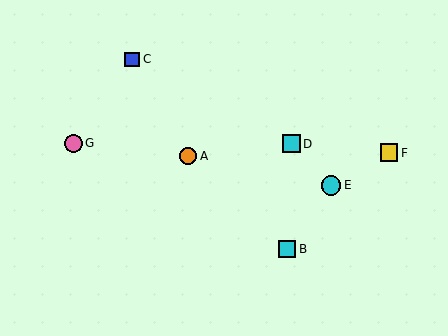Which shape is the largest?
The cyan circle (labeled E) is the largest.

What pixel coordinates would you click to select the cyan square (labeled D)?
Click at (292, 144) to select the cyan square D.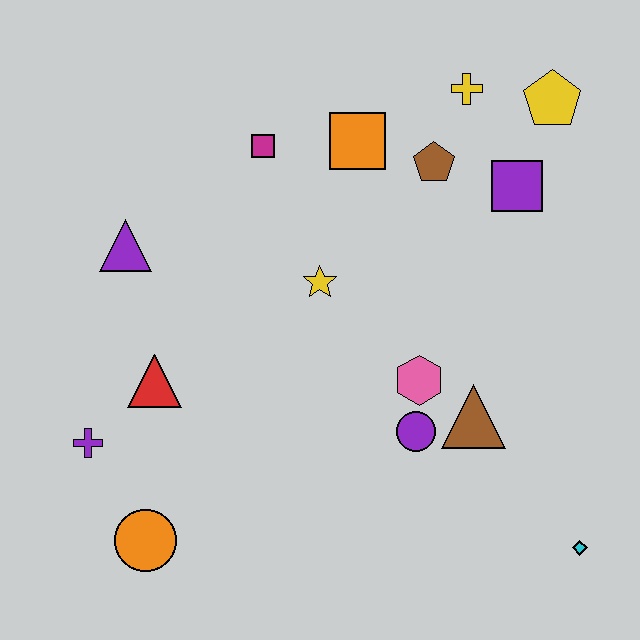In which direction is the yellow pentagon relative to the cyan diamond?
The yellow pentagon is above the cyan diamond.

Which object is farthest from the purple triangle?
The cyan diamond is farthest from the purple triangle.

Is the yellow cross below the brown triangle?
No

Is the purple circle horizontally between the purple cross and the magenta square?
No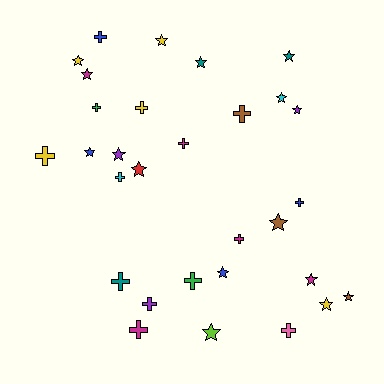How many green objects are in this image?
There are 2 green objects.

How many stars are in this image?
There are 16 stars.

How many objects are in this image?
There are 30 objects.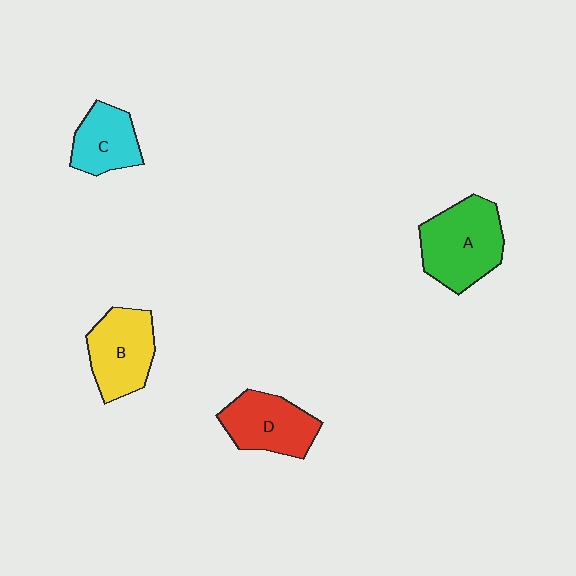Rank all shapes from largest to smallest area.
From largest to smallest: A (green), B (yellow), D (red), C (cyan).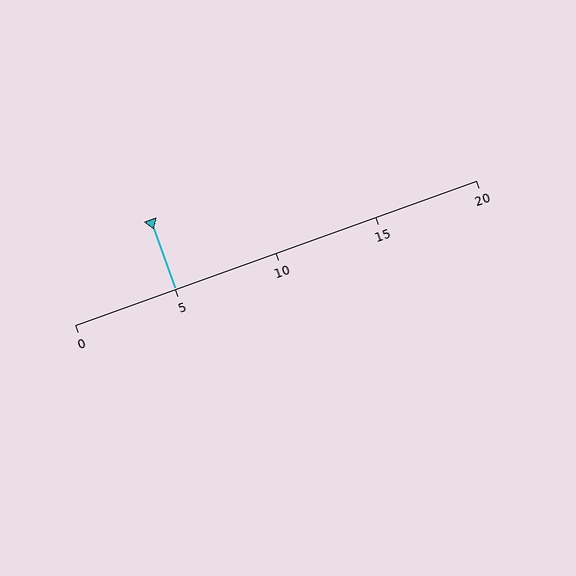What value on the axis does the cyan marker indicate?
The marker indicates approximately 5.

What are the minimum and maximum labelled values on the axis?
The axis runs from 0 to 20.